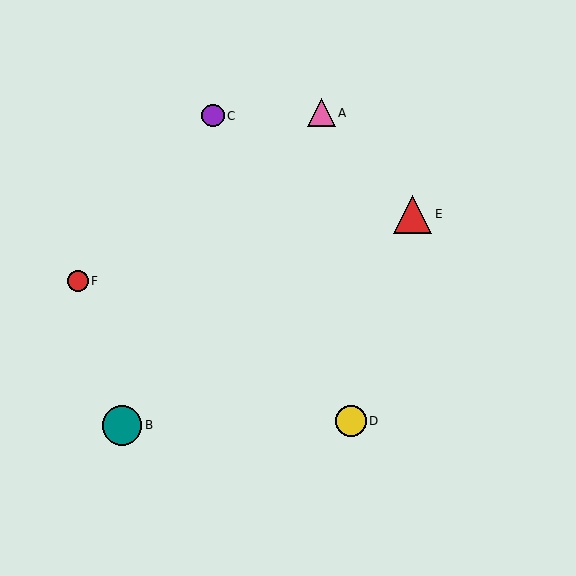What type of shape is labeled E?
Shape E is a red triangle.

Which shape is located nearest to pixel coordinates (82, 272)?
The red circle (labeled F) at (78, 281) is nearest to that location.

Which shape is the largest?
The teal circle (labeled B) is the largest.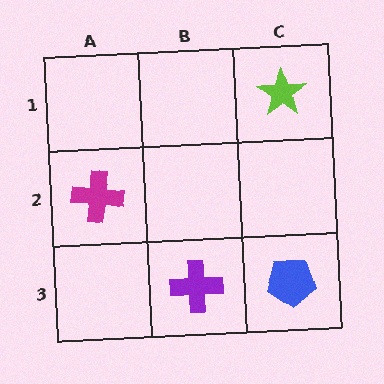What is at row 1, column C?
A lime star.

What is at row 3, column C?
A blue pentagon.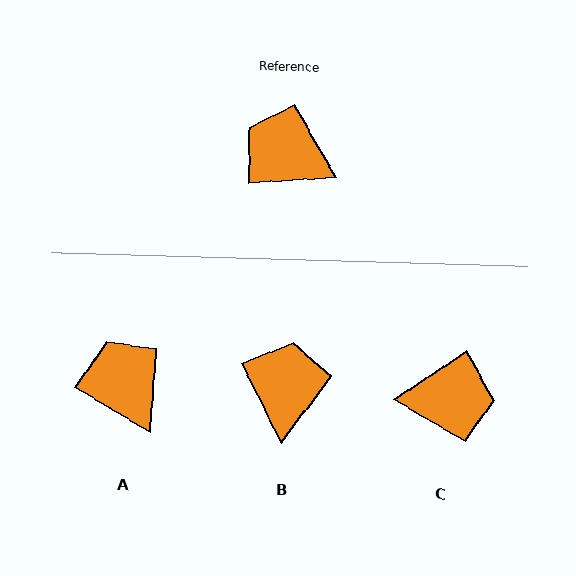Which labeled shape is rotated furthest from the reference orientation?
C, about 150 degrees away.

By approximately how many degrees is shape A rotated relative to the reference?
Approximately 34 degrees clockwise.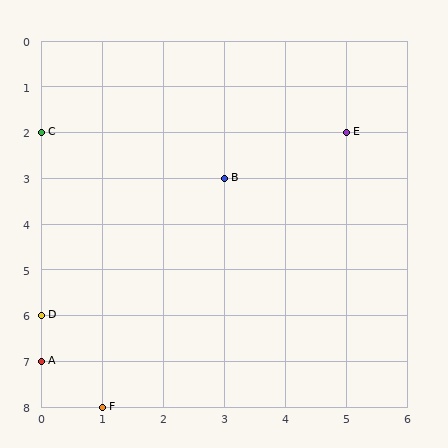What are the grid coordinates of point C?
Point C is at grid coordinates (0, 2).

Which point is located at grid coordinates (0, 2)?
Point C is at (0, 2).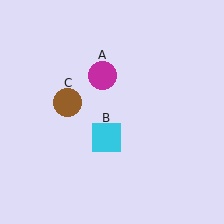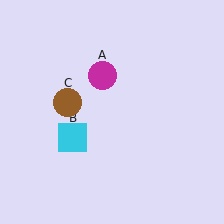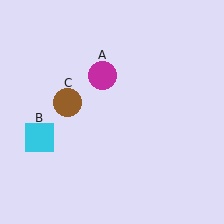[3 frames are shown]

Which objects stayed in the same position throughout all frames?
Magenta circle (object A) and brown circle (object C) remained stationary.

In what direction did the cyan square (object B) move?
The cyan square (object B) moved left.